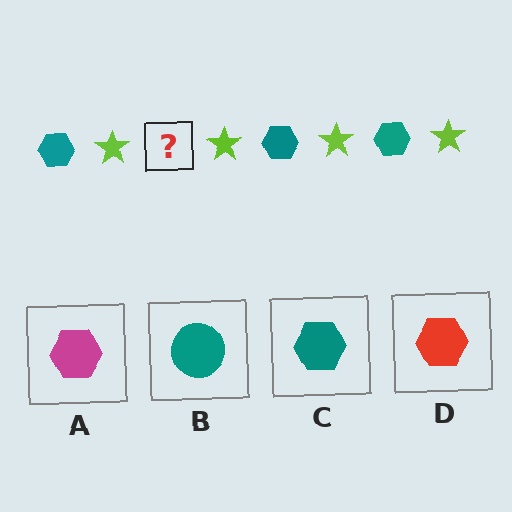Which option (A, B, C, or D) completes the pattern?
C.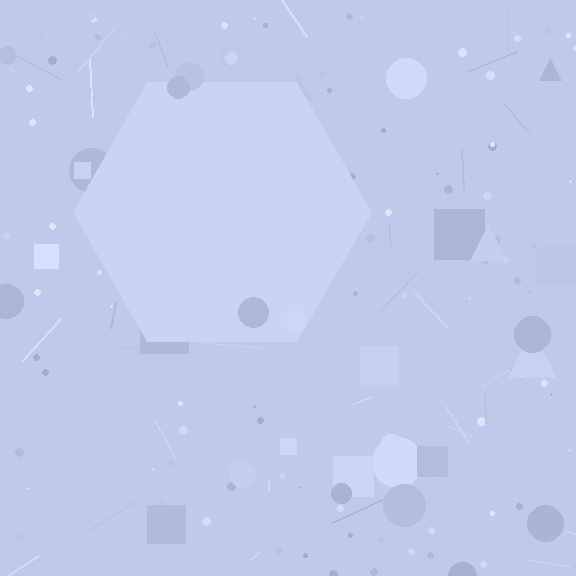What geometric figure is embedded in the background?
A hexagon is embedded in the background.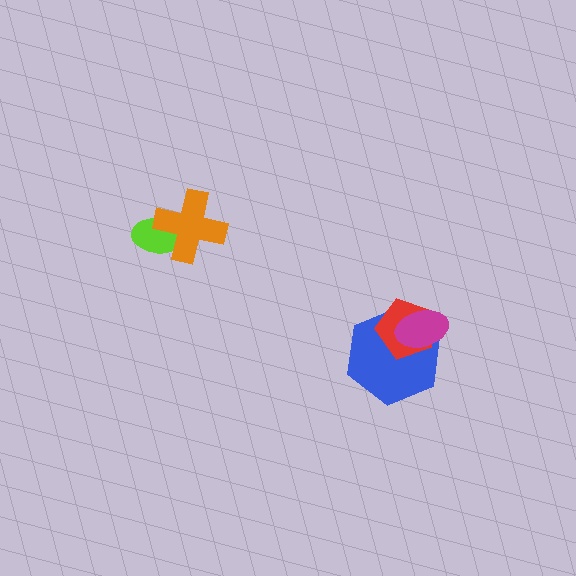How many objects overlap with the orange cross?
1 object overlaps with the orange cross.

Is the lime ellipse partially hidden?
Yes, it is partially covered by another shape.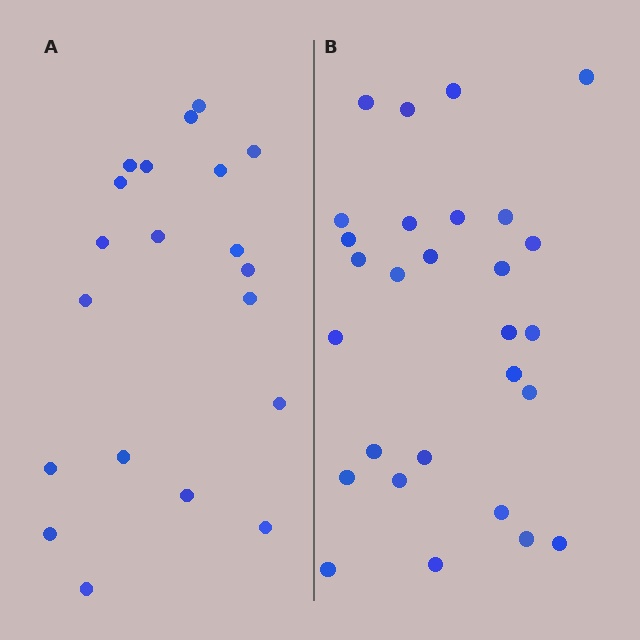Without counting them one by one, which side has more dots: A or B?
Region B (the right region) has more dots.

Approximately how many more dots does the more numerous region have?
Region B has roughly 8 or so more dots than region A.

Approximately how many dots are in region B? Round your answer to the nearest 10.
About 30 dots. (The exact count is 28, which rounds to 30.)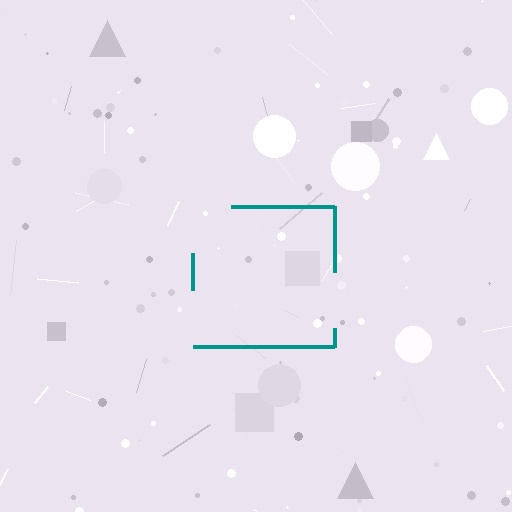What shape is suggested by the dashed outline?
The dashed outline suggests a square.